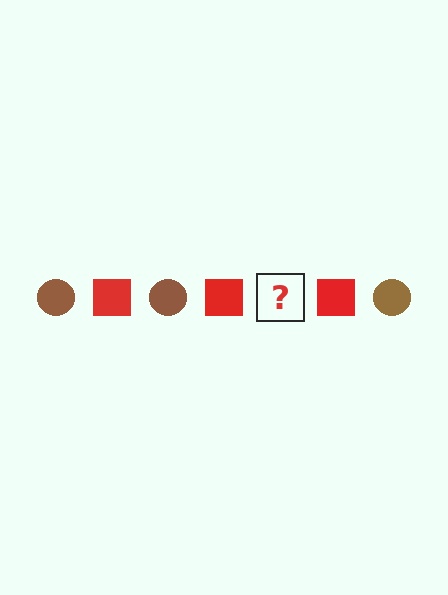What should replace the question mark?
The question mark should be replaced with a brown circle.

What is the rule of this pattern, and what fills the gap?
The rule is that the pattern alternates between brown circle and red square. The gap should be filled with a brown circle.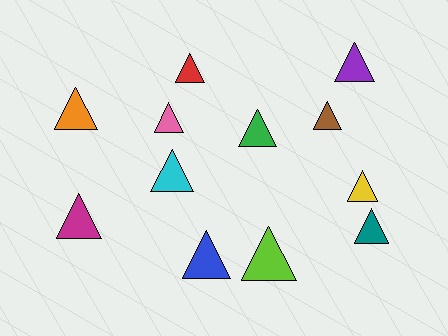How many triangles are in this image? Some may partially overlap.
There are 12 triangles.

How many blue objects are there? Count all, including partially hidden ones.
There is 1 blue object.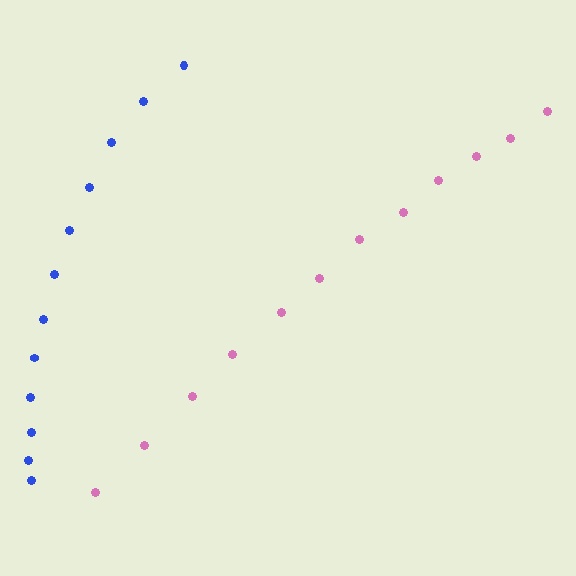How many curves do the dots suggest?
There are 2 distinct paths.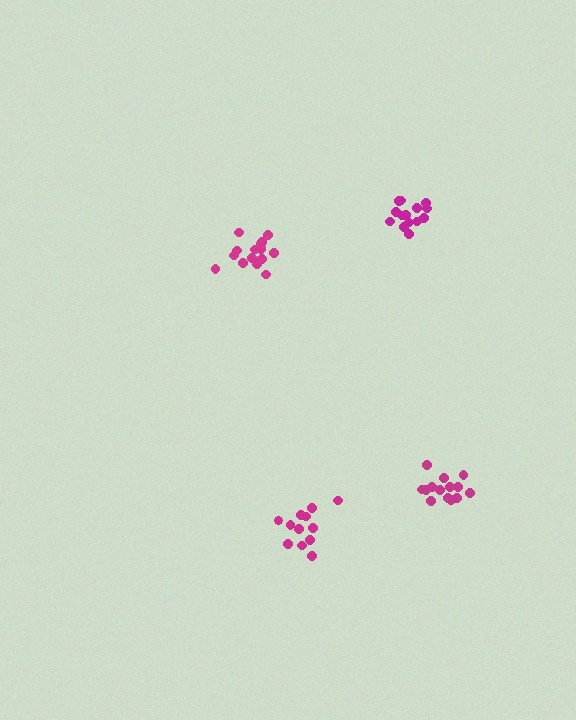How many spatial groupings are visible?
There are 4 spatial groupings.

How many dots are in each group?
Group 1: 12 dots, Group 2: 14 dots, Group 3: 15 dots, Group 4: 15 dots (56 total).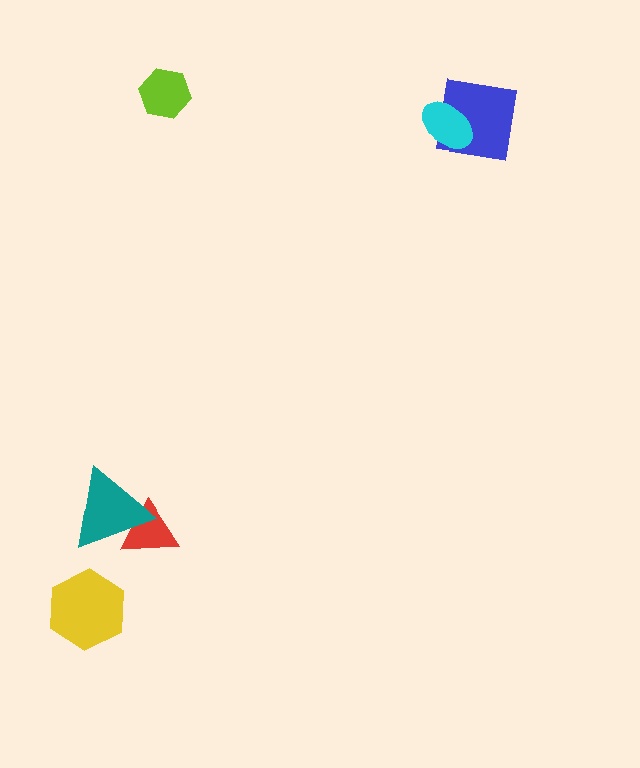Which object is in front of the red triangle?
The teal triangle is in front of the red triangle.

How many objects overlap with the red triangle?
1 object overlaps with the red triangle.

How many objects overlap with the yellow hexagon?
0 objects overlap with the yellow hexagon.